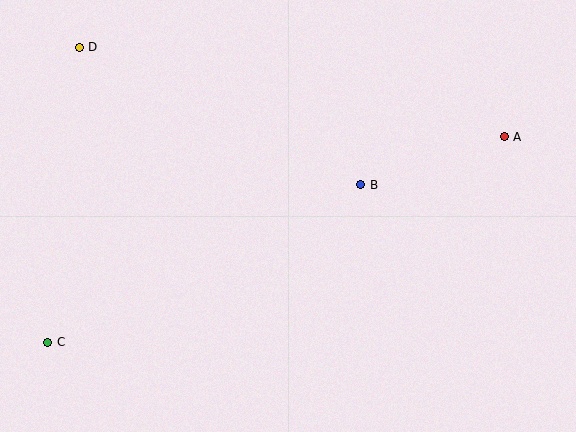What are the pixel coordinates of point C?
Point C is at (48, 342).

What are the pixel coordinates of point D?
Point D is at (79, 47).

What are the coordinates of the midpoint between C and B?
The midpoint between C and B is at (204, 263).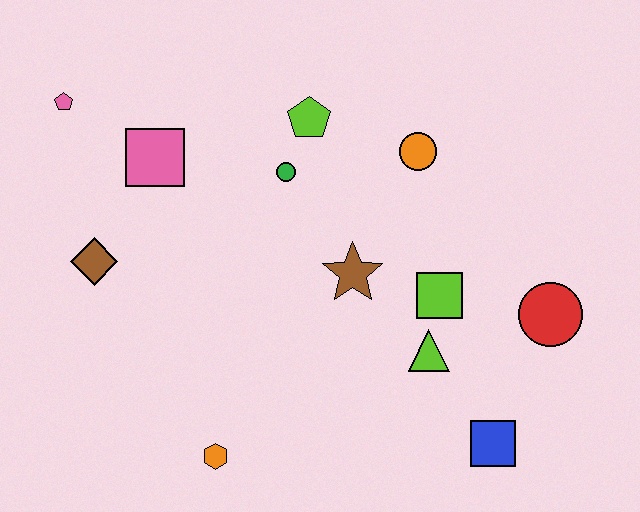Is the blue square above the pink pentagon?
No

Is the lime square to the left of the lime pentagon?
No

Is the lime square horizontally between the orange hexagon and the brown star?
No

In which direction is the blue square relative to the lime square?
The blue square is below the lime square.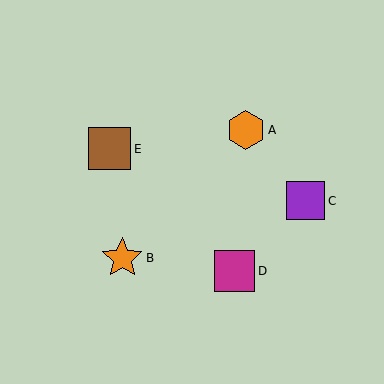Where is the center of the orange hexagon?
The center of the orange hexagon is at (246, 130).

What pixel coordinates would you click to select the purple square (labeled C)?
Click at (306, 201) to select the purple square C.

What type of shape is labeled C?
Shape C is a purple square.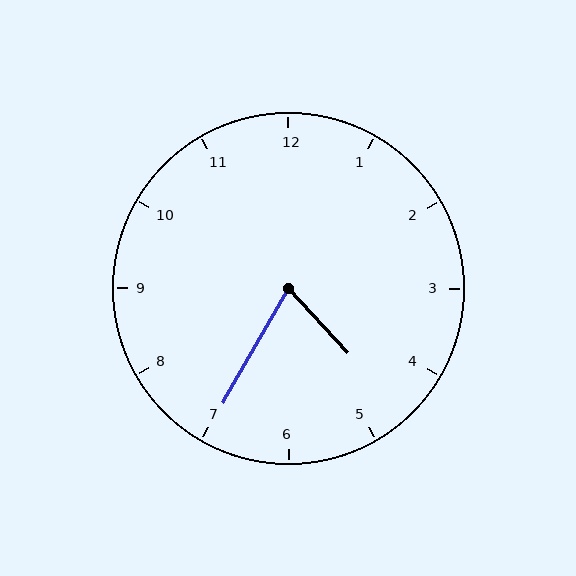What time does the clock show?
4:35.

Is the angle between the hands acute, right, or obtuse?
It is acute.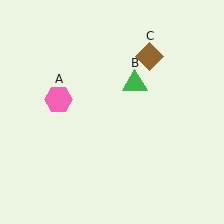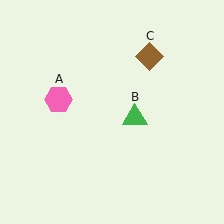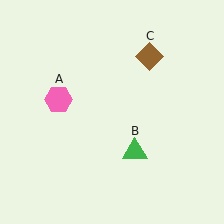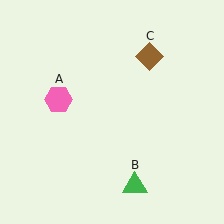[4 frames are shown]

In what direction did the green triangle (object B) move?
The green triangle (object B) moved down.